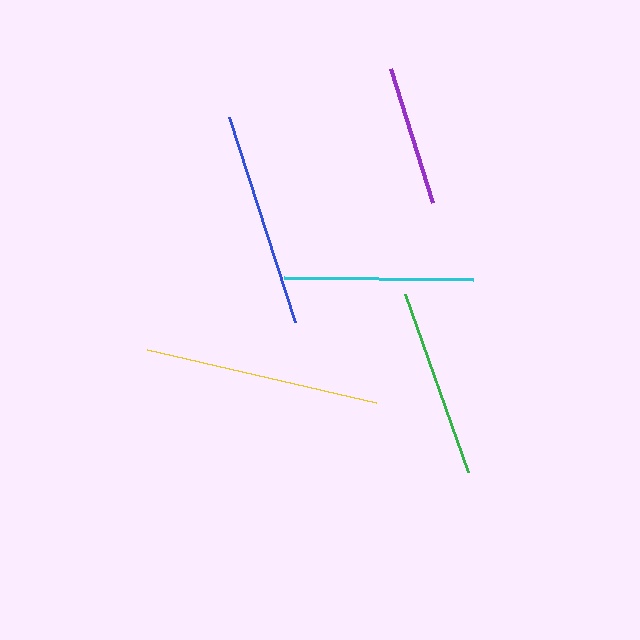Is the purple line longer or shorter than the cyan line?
The cyan line is longer than the purple line.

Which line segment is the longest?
The yellow line is the longest at approximately 236 pixels.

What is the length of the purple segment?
The purple segment is approximately 140 pixels long.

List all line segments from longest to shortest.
From longest to shortest: yellow, blue, cyan, green, purple.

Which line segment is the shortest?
The purple line is the shortest at approximately 140 pixels.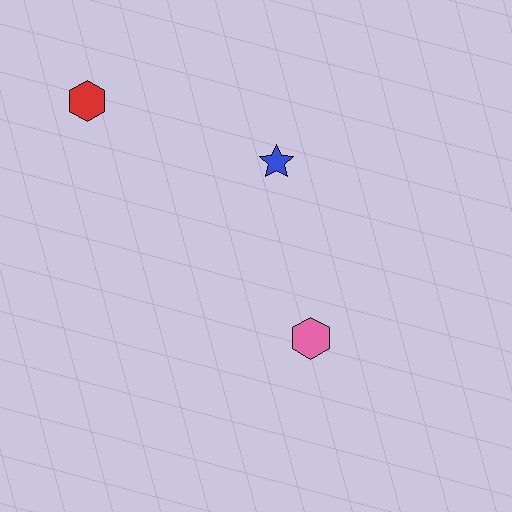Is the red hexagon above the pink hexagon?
Yes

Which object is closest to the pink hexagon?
The blue star is closest to the pink hexagon.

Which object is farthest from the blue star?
The red hexagon is farthest from the blue star.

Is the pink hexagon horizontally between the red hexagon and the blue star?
No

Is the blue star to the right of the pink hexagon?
No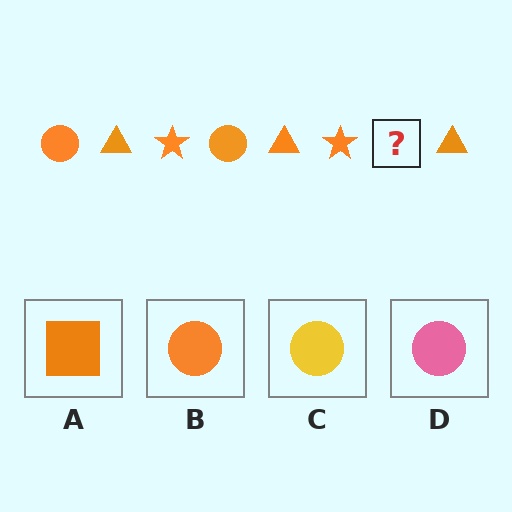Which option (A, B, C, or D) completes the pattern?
B.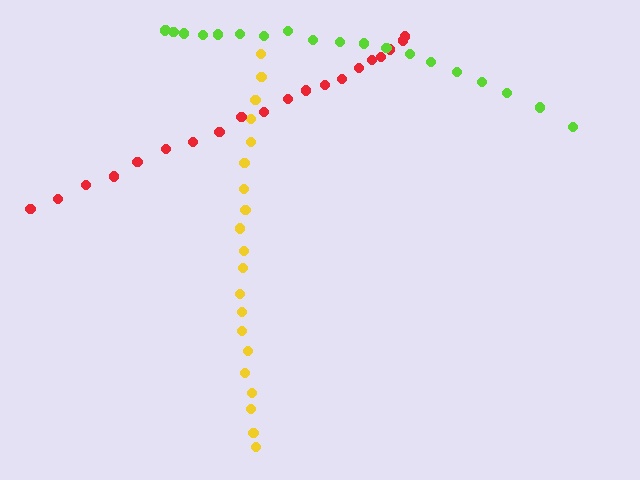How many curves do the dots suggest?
There are 3 distinct paths.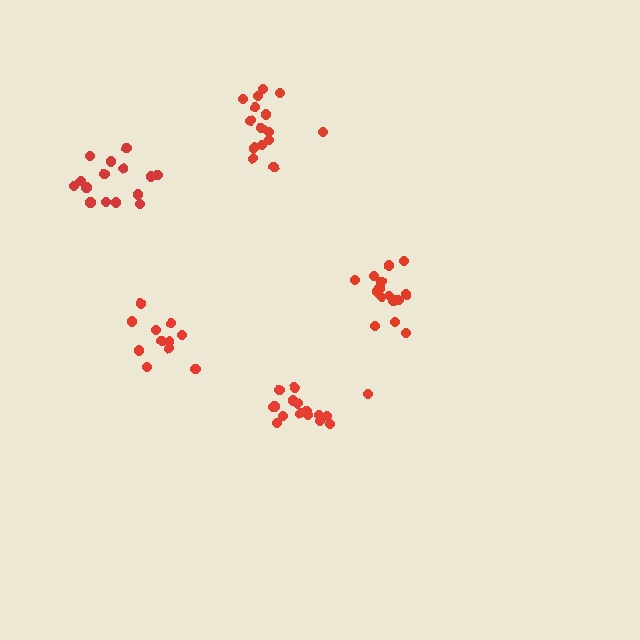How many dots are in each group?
Group 1: 17 dots, Group 2: 17 dots, Group 3: 11 dots, Group 4: 15 dots, Group 5: 15 dots (75 total).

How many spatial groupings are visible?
There are 5 spatial groupings.